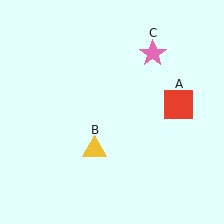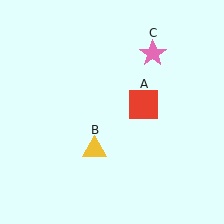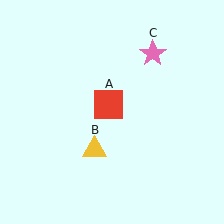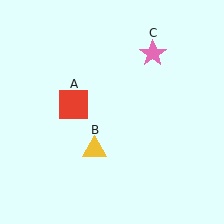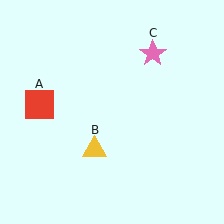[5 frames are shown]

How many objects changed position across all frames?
1 object changed position: red square (object A).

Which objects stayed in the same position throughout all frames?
Yellow triangle (object B) and pink star (object C) remained stationary.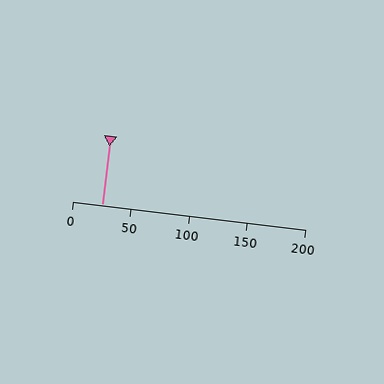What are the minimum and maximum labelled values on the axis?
The axis runs from 0 to 200.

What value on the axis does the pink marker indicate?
The marker indicates approximately 25.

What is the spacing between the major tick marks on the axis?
The major ticks are spaced 50 apart.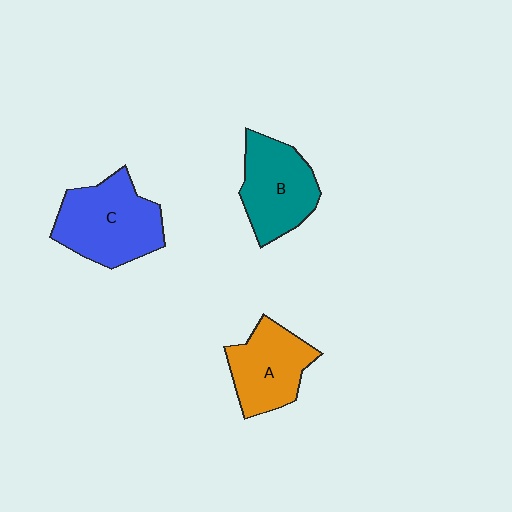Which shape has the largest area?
Shape C (blue).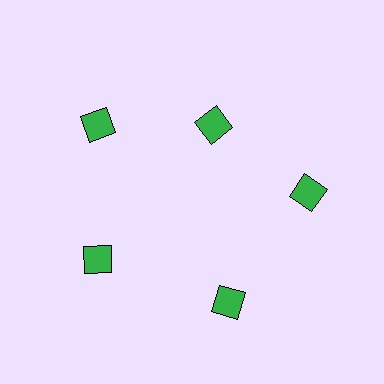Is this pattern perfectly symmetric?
No. The 5 green diamonds are arranged in a ring, but one element near the 1 o'clock position is pulled inward toward the center, breaking the 5-fold rotational symmetry.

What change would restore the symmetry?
The symmetry would be restored by moving it outward, back onto the ring so that all 5 diamonds sit at equal angles and equal distance from the center.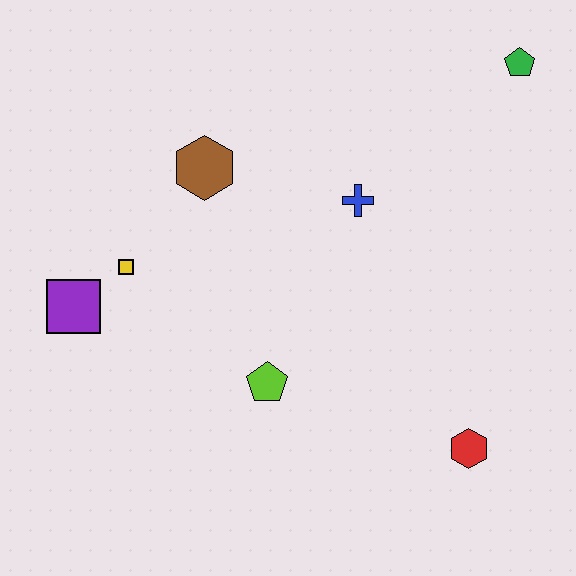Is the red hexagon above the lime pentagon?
No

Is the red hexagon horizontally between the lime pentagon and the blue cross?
No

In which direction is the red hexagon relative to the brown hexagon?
The red hexagon is below the brown hexagon.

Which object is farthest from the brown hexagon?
The red hexagon is farthest from the brown hexagon.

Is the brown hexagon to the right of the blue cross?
No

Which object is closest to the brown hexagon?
The yellow square is closest to the brown hexagon.